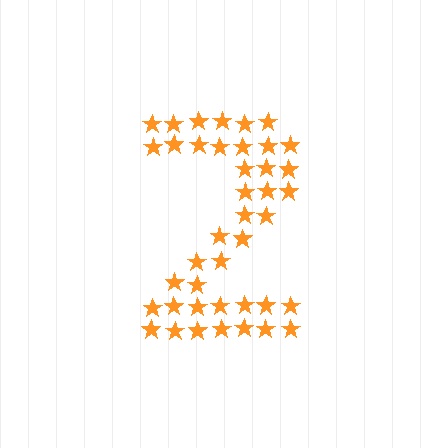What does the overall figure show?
The overall figure shows the digit 2.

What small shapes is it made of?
It is made of small stars.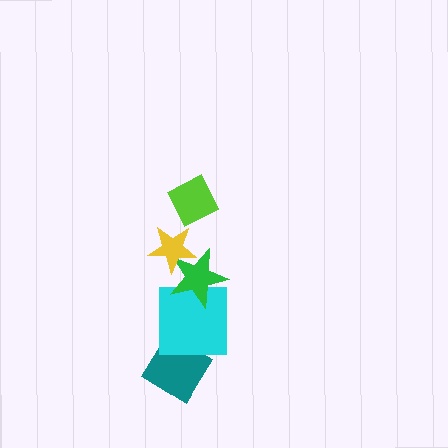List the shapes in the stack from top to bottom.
From top to bottom: the lime diamond, the yellow star, the green star, the cyan square, the teal diamond.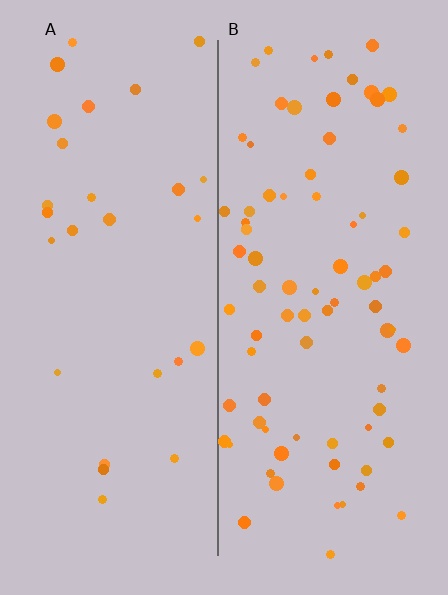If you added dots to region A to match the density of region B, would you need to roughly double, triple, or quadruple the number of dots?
Approximately triple.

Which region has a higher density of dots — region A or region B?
B (the right).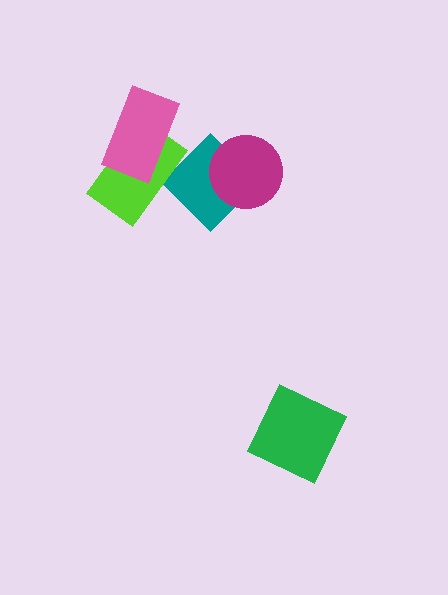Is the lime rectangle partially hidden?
Yes, it is partially covered by another shape.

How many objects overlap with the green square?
0 objects overlap with the green square.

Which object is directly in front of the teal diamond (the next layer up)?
The magenta circle is directly in front of the teal diamond.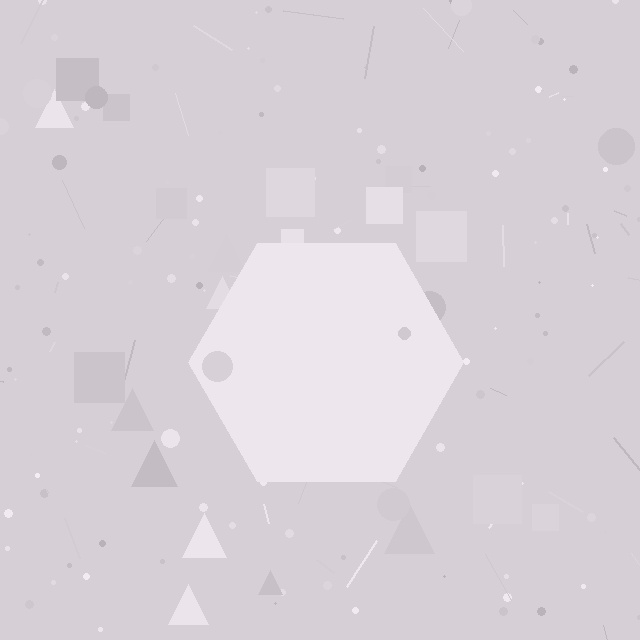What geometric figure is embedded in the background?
A hexagon is embedded in the background.